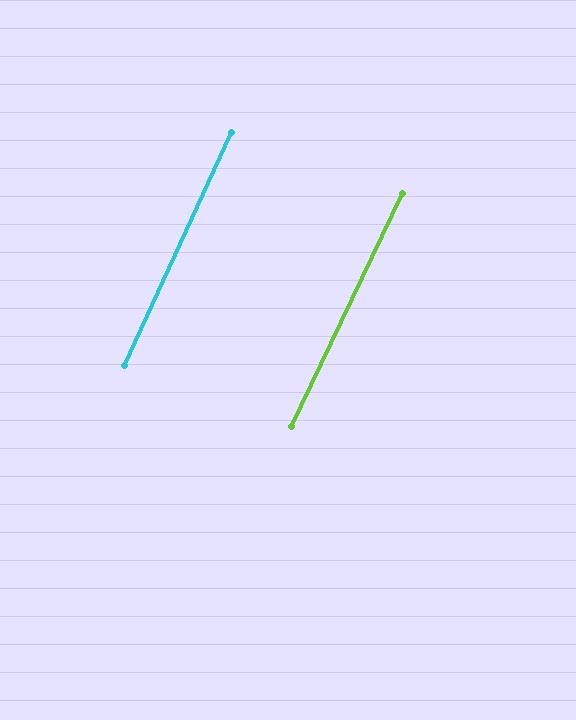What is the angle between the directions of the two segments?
Approximately 1 degree.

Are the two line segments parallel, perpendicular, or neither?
Parallel — their directions differ by only 0.8°.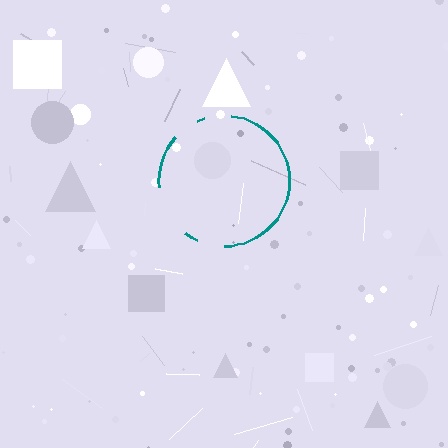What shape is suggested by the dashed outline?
The dashed outline suggests a circle.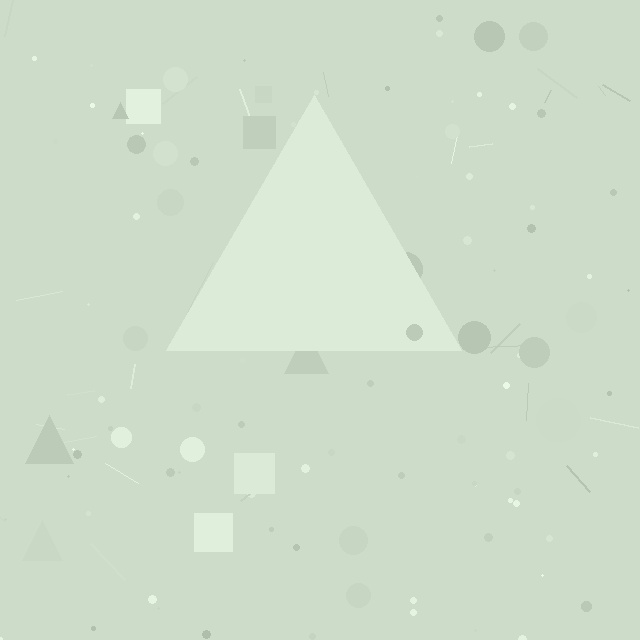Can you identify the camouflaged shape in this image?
The camouflaged shape is a triangle.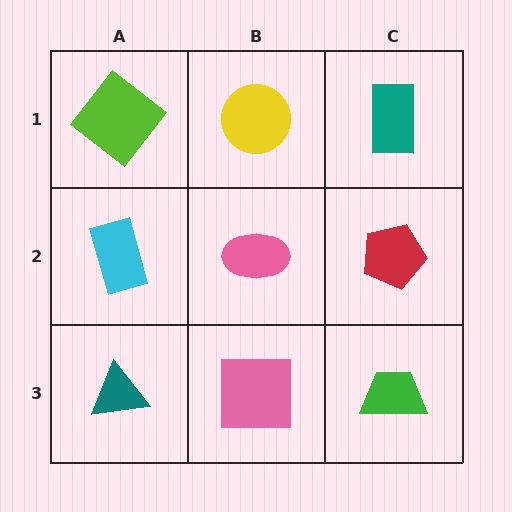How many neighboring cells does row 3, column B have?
3.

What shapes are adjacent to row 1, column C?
A red pentagon (row 2, column C), a yellow circle (row 1, column B).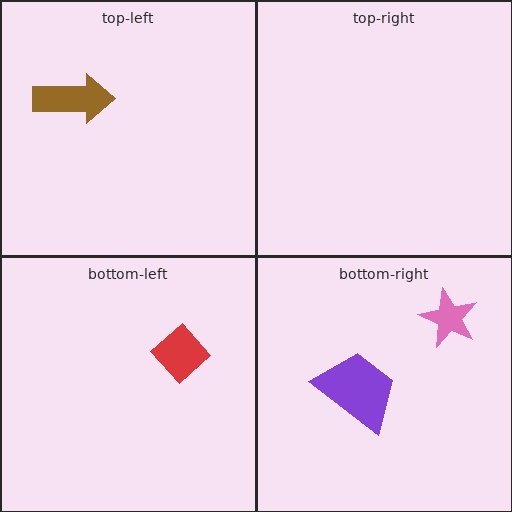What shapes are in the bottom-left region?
The red diamond.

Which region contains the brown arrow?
The top-left region.